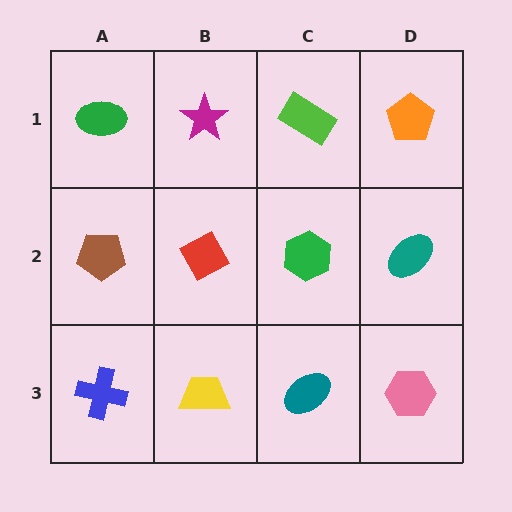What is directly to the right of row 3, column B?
A teal ellipse.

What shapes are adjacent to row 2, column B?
A magenta star (row 1, column B), a yellow trapezoid (row 3, column B), a brown pentagon (row 2, column A), a green hexagon (row 2, column C).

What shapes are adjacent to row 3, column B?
A red diamond (row 2, column B), a blue cross (row 3, column A), a teal ellipse (row 3, column C).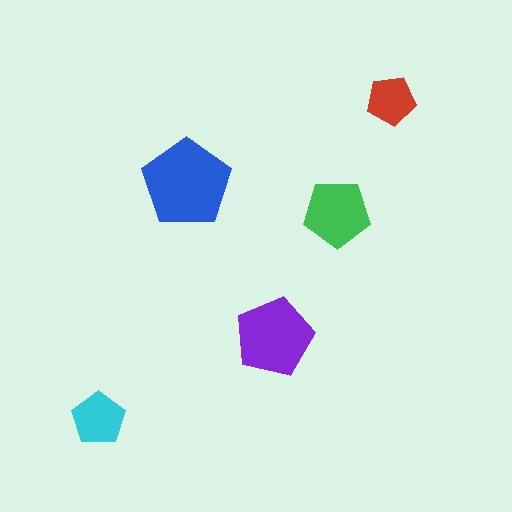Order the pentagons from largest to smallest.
the blue one, the purple one, the green one, the cyan one, the red one.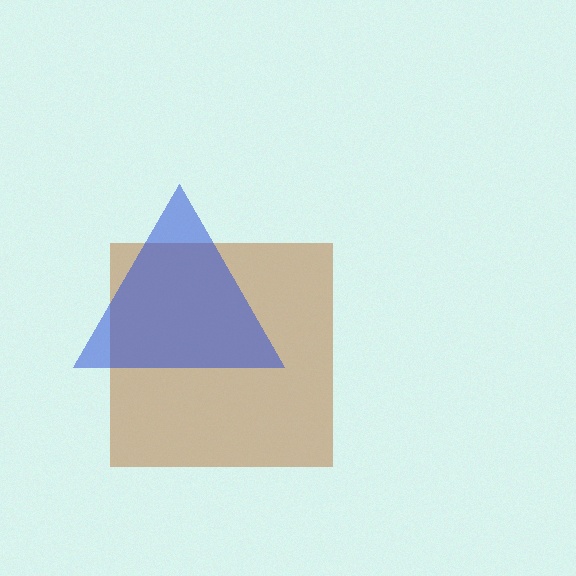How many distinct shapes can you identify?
There are 2 distinct shapes: a brown square, a blue triangle.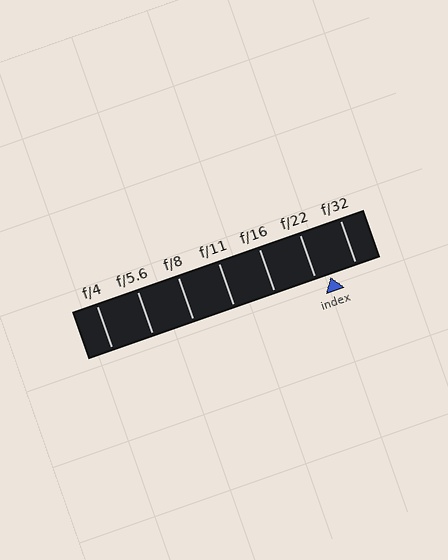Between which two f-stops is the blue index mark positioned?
The index mark is between f/22 and f/32.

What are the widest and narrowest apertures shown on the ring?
The widest aperture shown is f/4 and the narrowest is f/32.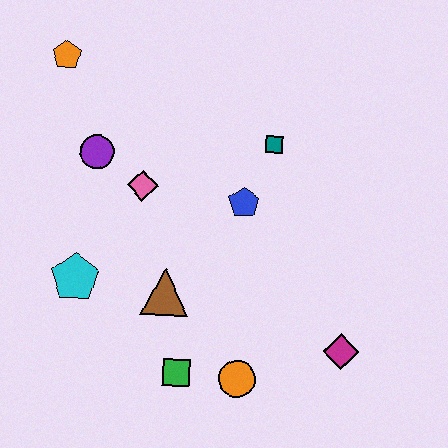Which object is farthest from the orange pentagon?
The magenta diamond is farthest from the orange pentagon.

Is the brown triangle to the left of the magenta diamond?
Yes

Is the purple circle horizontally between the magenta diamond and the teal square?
No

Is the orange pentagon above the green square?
Yes